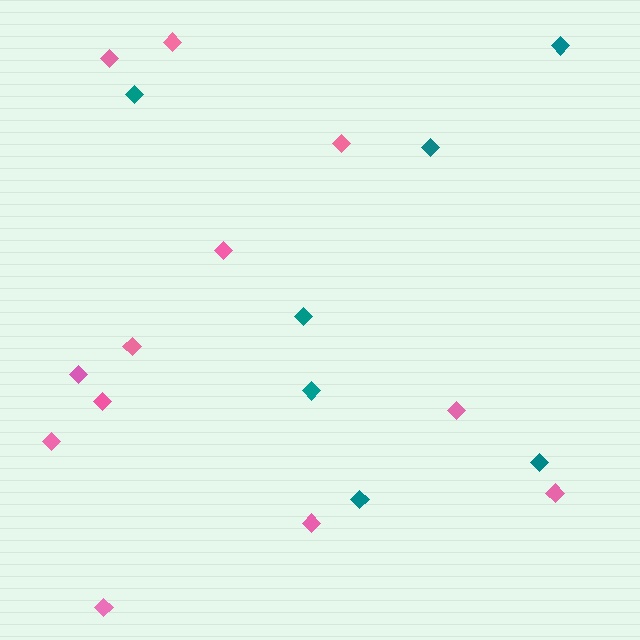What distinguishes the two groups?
There are 2 groups: one group of teal diamonds (7) and one group of pink diamonds (12).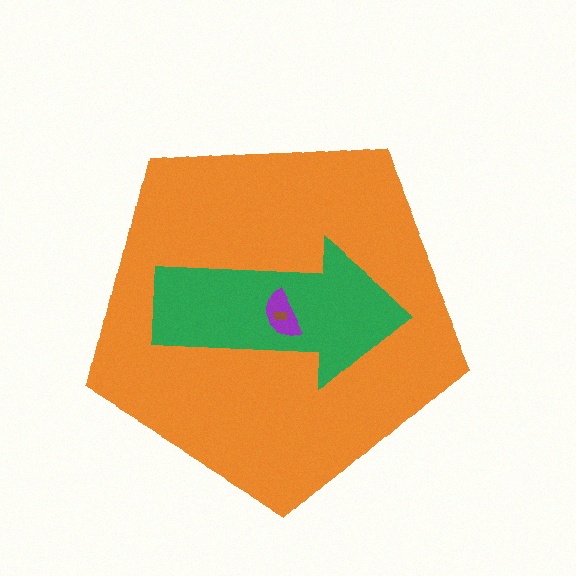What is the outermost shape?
The orange pentagon.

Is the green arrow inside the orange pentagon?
Yes.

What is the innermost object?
The brown rectangle.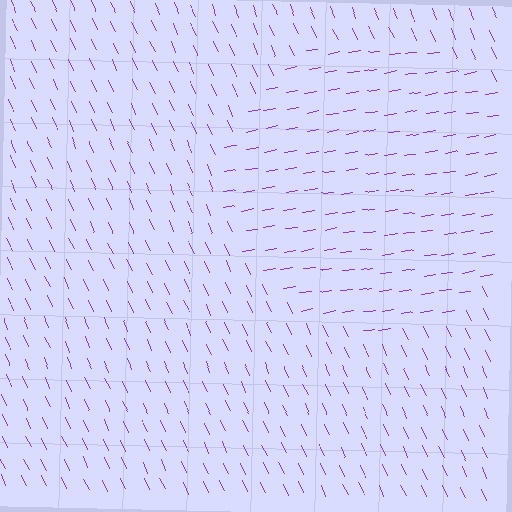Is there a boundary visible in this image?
Yes, there is a texture boundary formed by a change in line orientation.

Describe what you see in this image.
The image is filled with small purple line segments. A circle region in the image has lines oriented differently from the surrounding lines, creating a visible texture boundary.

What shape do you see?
I see a circle.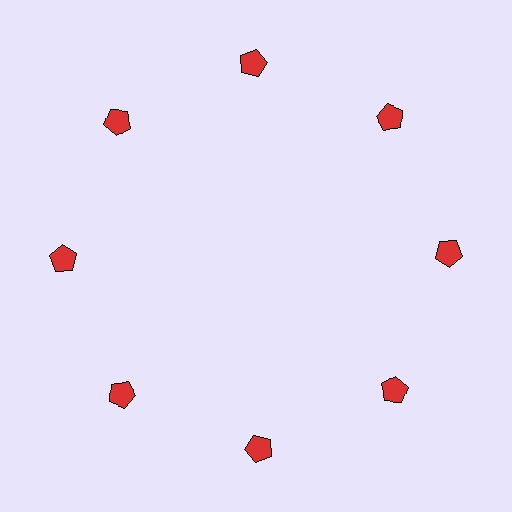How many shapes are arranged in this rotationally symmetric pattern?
There are 8 shapes, arranged in 8 groups of 1.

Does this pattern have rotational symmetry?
Yes, this pattern has 8-fold rotational symmetry. It looks the same after rotating 45 degrees around the center.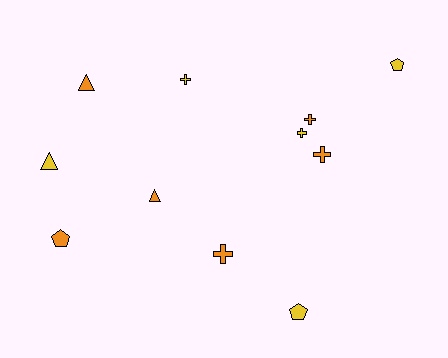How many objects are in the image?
There are 11 objects.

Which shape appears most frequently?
Cross, with 5 objects.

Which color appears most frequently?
Orange, with 6 objects.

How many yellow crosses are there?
There are 2 yellow crosses.